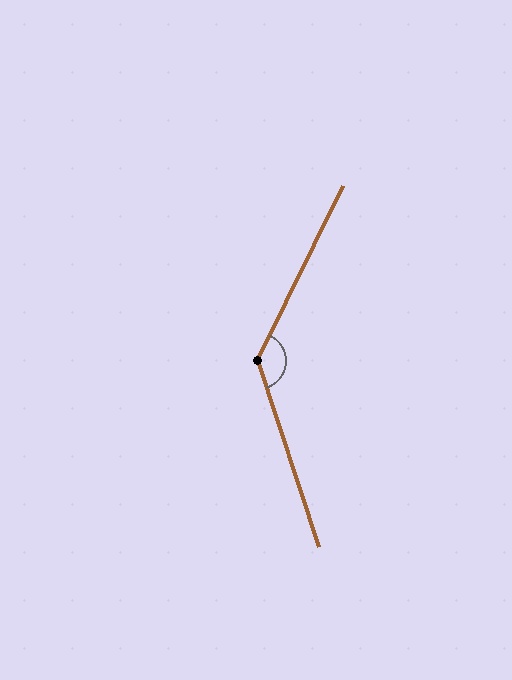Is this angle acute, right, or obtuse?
It is obtuse.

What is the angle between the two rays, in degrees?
Approximately 136 degrees.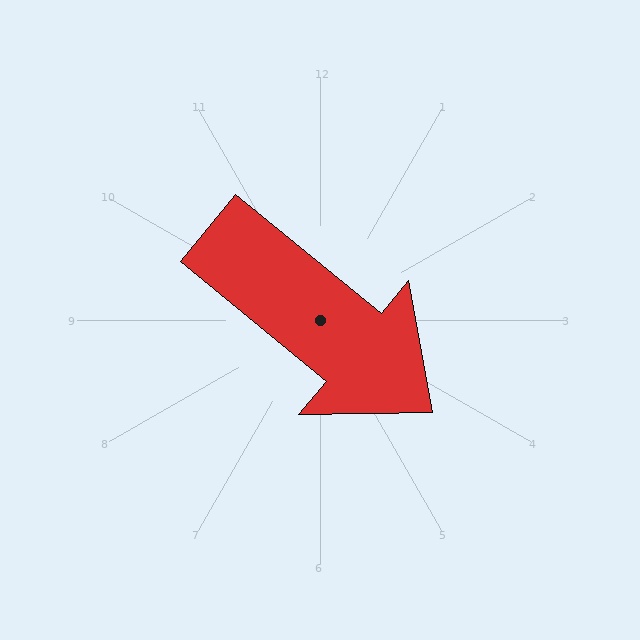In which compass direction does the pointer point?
Southeast.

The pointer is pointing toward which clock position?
Roughly 4 o'clock.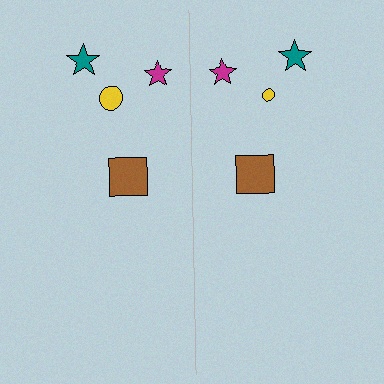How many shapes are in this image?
There are 8 shapes in this image.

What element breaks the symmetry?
The yellow circle on the right side has a different size than its mirror counterpart.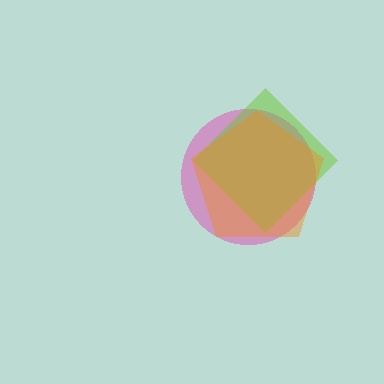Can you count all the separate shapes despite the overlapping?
Yes, there are 3 separate shapes.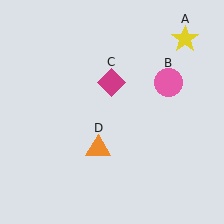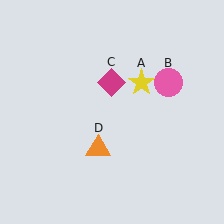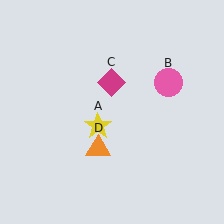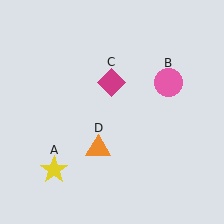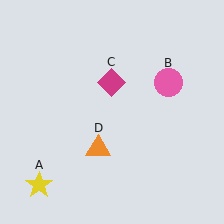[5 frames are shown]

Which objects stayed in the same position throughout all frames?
Pink circle (object B) and magenta diamond (object C) and orange triangle (object D) remained stationary.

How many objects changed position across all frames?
1 object changed position: yellow star (object A).